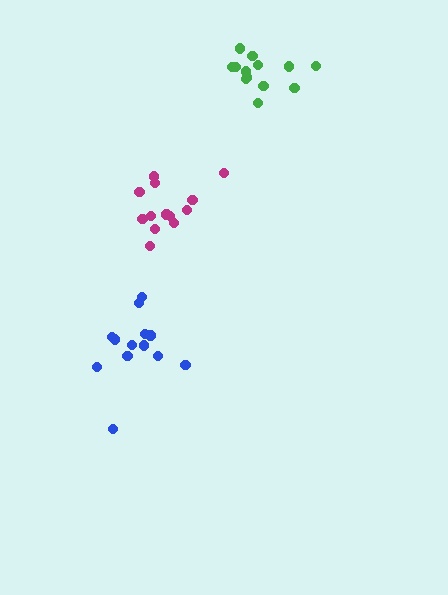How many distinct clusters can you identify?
There are 3 distinct clusters.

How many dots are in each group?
Group 1: 13 dots, Group 2: 13 dots, Group 3: 13 dots (39 total).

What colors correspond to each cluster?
The clusters are colored: green, magenta, blue.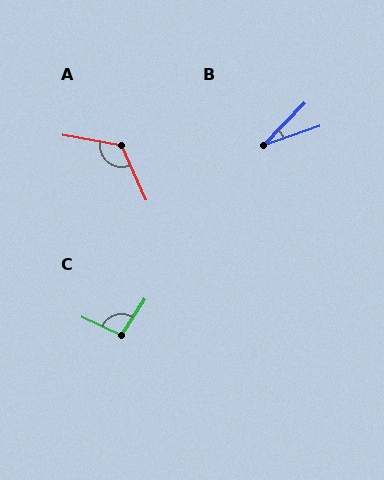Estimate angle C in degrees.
Approximately 97 degrees.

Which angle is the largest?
A, at approximately 125 degrees.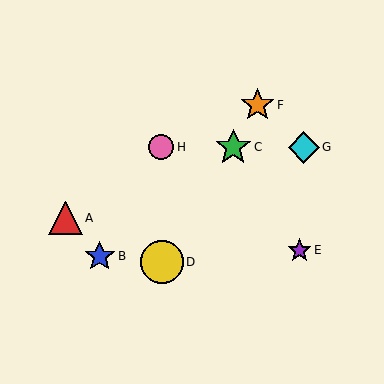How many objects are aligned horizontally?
3 objects (C, G, H) are aligned horizontally.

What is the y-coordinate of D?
Object D is at y≈262.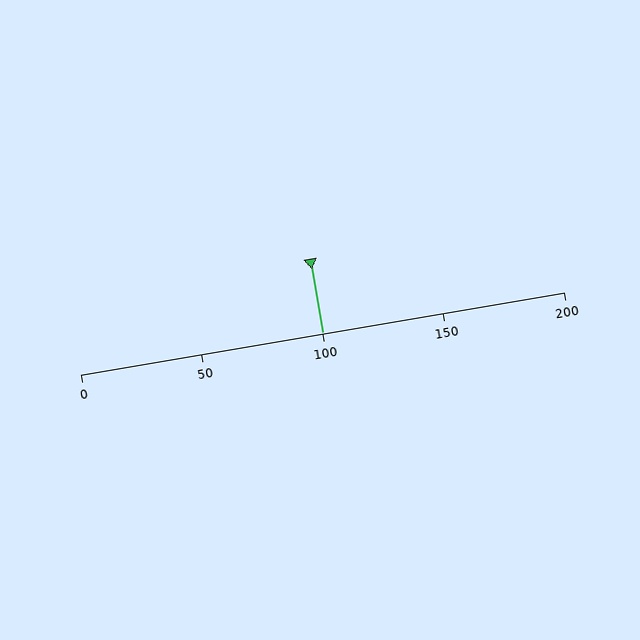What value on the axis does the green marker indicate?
The marker indicates approximately 100.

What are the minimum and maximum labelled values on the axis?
The axis runs from 0 to 200.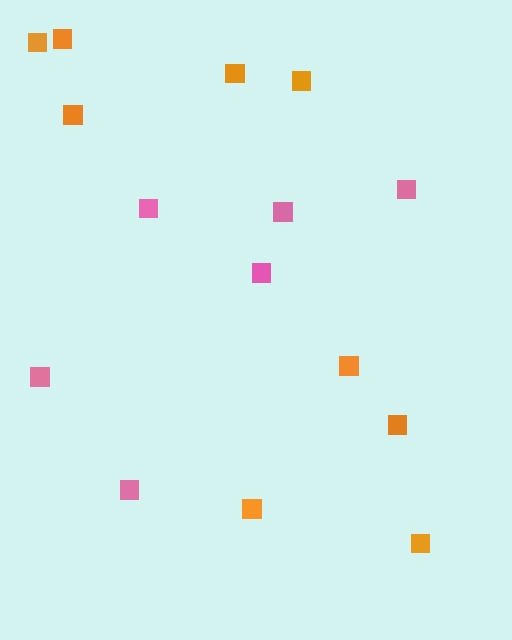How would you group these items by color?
There are 2 groups: one group of orange squares (9) and one group of pink squares (6).